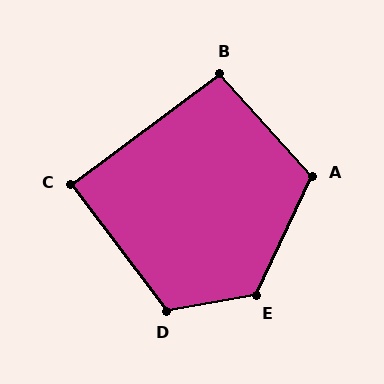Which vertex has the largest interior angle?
E, at approximately 125 degrees.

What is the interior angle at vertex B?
Approximately 96 degrees (obtuse).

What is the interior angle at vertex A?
Approximately 112 degrees (obtuse).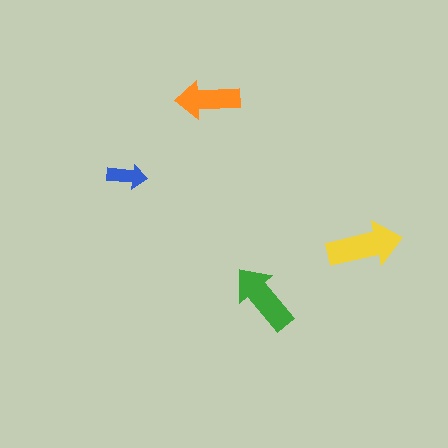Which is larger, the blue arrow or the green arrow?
The green one.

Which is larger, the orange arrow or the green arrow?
The green one.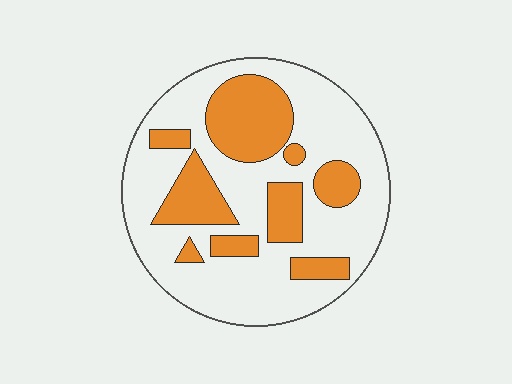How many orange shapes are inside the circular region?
9.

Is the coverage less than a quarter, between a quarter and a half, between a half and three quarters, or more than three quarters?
Between a quarter and a half.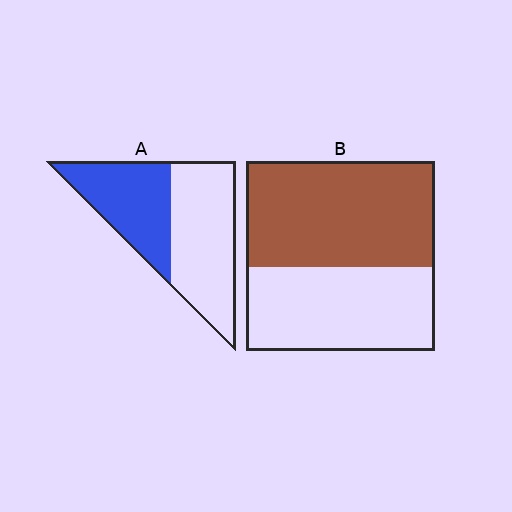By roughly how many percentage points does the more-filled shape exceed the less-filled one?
By roughly 10 percentage points (B over A).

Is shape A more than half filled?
No.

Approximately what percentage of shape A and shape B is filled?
A is approximately 45% and B is approximately 55%.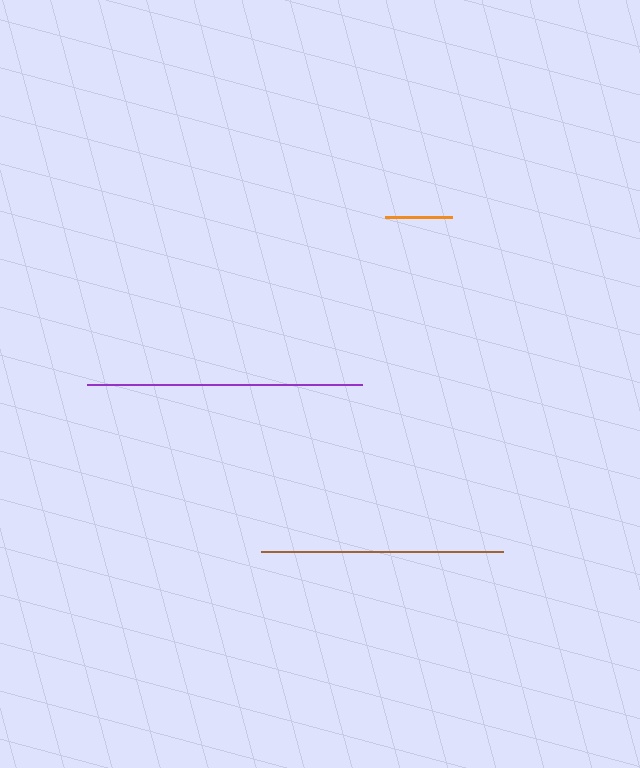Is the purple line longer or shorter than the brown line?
The purple line is longer than the brown line.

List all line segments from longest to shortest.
From longest to shortest: purple, brown, orange.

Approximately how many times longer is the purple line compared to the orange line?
The purple line is approximately 4.1 times the length of the orange line.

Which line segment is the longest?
The purple line is the longest at approximately 276 pixels.